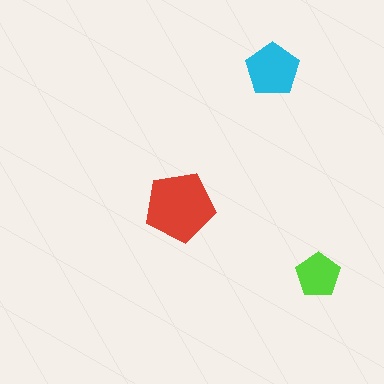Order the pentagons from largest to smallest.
the red one, the cyan one, the lime one.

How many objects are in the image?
There are 3 objects in the image.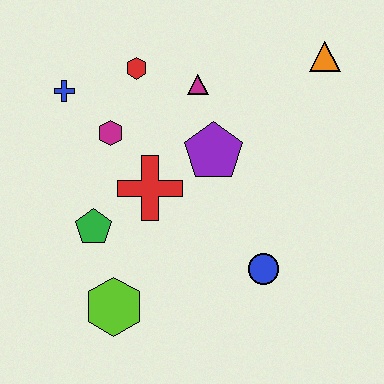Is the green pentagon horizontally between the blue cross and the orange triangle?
Yes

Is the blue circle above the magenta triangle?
No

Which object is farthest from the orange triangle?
The lime hexagon is farthest from the orange triangle.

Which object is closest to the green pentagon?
The red cross is closest to the green pentagon.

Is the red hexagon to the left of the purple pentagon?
Yes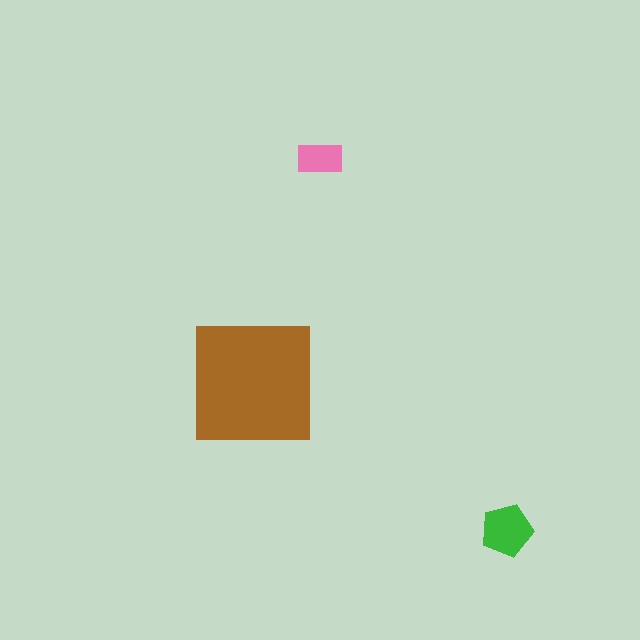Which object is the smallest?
The pink rectangle.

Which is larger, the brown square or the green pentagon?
The brown square.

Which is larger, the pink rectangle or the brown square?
The brown square.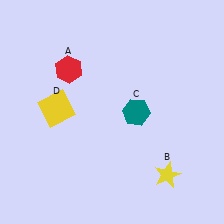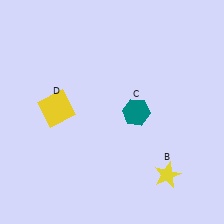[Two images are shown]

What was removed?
The red hexagon (A) was removed in Image 2.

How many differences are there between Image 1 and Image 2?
There is 1 difference between the two images.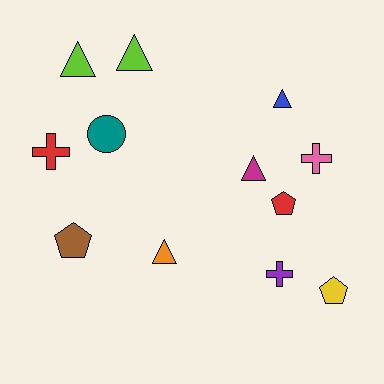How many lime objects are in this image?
There are 2 lime objects.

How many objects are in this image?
There are 12 objects.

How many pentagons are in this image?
There are 3 pentagons.